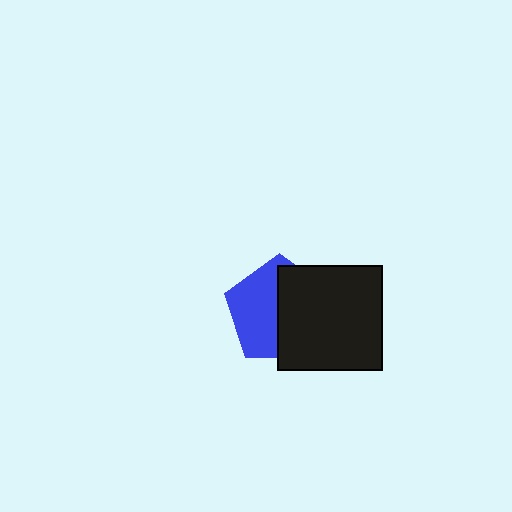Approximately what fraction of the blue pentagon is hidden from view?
Roughly 51% of the blue pentagon is hidden behind the black square.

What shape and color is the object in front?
The object in front is a black square.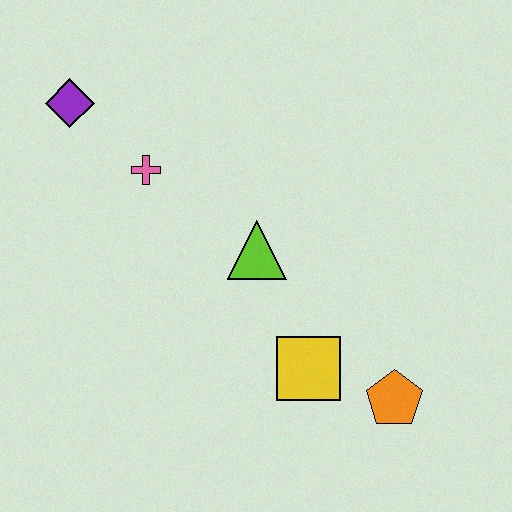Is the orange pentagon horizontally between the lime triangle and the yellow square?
No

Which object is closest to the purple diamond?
The pink cross is closest to the purple diamond.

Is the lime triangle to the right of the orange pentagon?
No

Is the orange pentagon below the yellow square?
Yes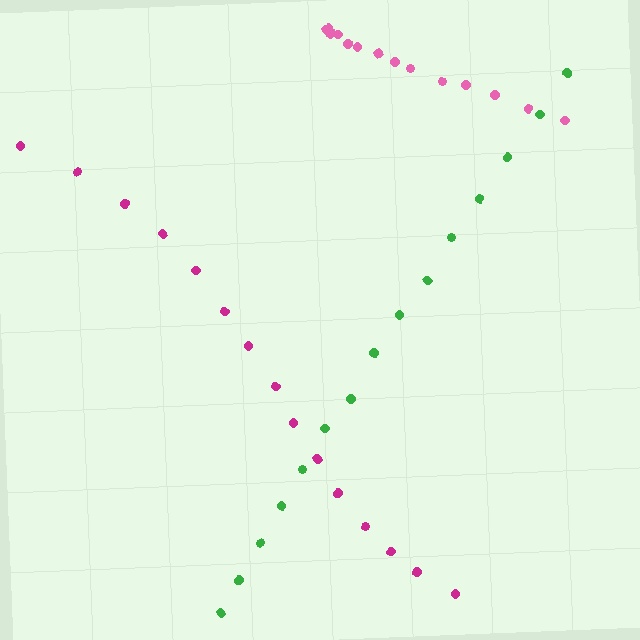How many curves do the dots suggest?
There are 3 distinct paths.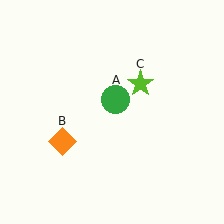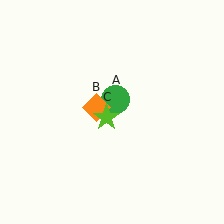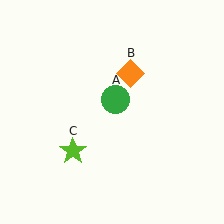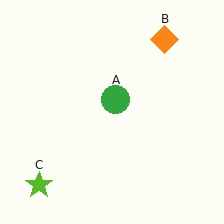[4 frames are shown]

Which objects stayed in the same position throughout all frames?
Green circle (object A) remained stationary.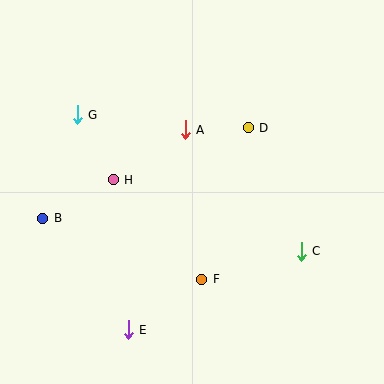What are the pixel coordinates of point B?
Point B is at (43, 218).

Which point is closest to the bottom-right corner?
Point C is closest to the bottom-right corner.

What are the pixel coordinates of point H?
Point H is at (113, 180).